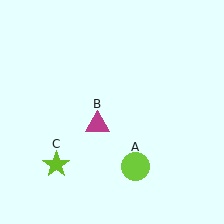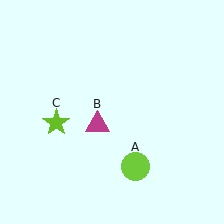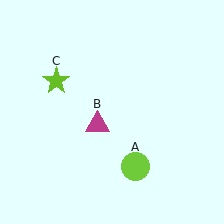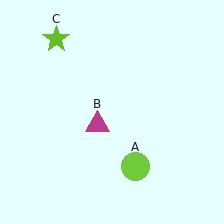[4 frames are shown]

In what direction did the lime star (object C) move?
The lime star (object C) moved up.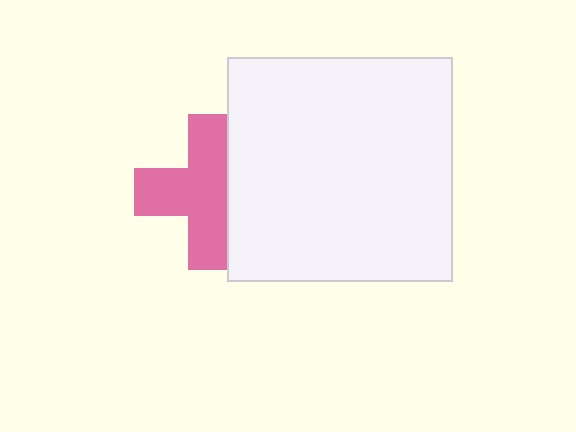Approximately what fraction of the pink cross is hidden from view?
Roughly 30% of the pink cross is hidden behind the white square.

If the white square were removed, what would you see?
You would see the complete pink cross.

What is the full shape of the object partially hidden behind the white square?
The partially hidden object is a pink cross.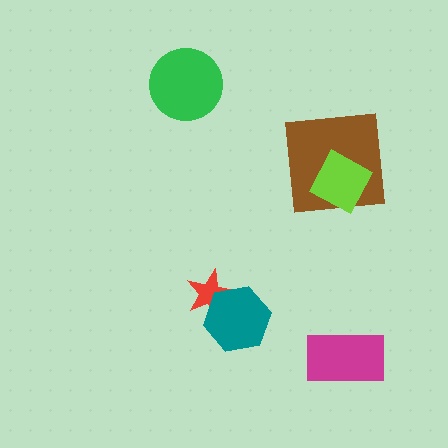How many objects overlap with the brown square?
1 object overlaps with the brown square.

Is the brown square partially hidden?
Yes, it is partially covered by another shape.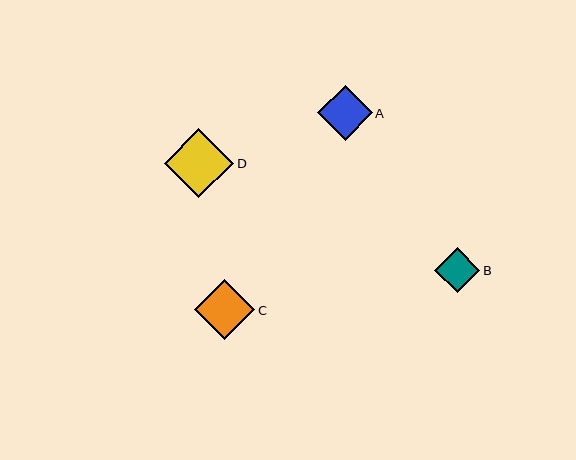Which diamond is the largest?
Diamond D is the largest with a size of approximately 70 pixels.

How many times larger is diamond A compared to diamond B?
Diamond A is approximately 1.2 times the size of diamond B.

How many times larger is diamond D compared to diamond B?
Diamond D is approximately 1.6 times the size of diamond B.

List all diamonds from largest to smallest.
From largest to smallest: D, C, A, B.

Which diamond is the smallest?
Diamond B is the smallest with a size of approximately 45 pixels.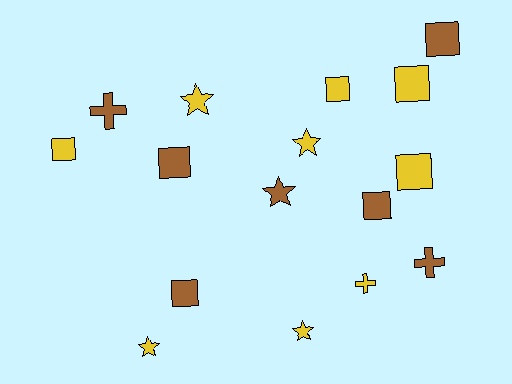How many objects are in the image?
There are 16 objects.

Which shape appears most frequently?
Square, with 8 objects.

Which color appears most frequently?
Yellow, with 9 objects.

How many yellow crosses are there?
There is 1 yellow cross.